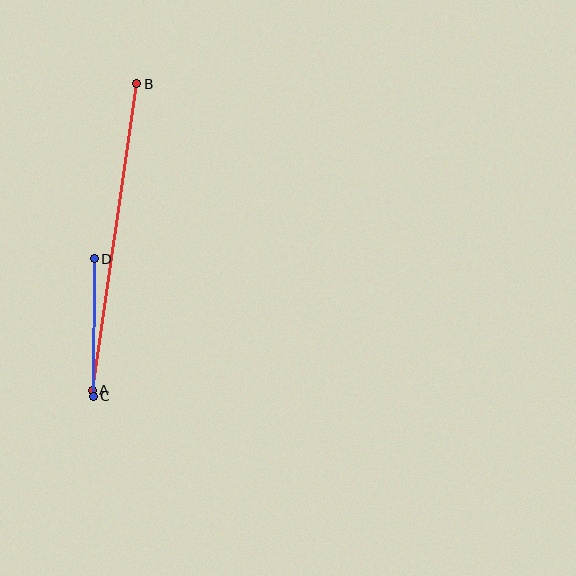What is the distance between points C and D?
The distance is approximately 138 pixels.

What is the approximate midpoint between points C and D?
The midpoint is at approximately (94, 328) pixels.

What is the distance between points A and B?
The distance is approximately 310 pixels.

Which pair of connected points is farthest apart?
Points A and B are farthest apart.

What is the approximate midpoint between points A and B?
The midpoint is at approximately (114, 237) pixels.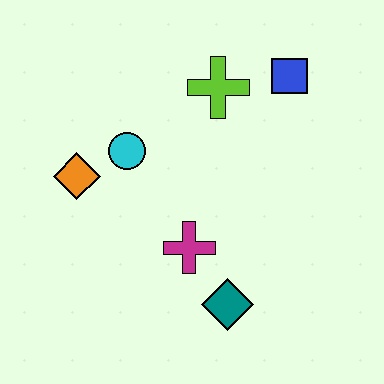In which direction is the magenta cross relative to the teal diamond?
The magenta cross is above the teal diamond.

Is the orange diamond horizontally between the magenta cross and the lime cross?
No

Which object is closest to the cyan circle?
The orange diamond is closest to the cyan circle.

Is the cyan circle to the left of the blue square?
Yes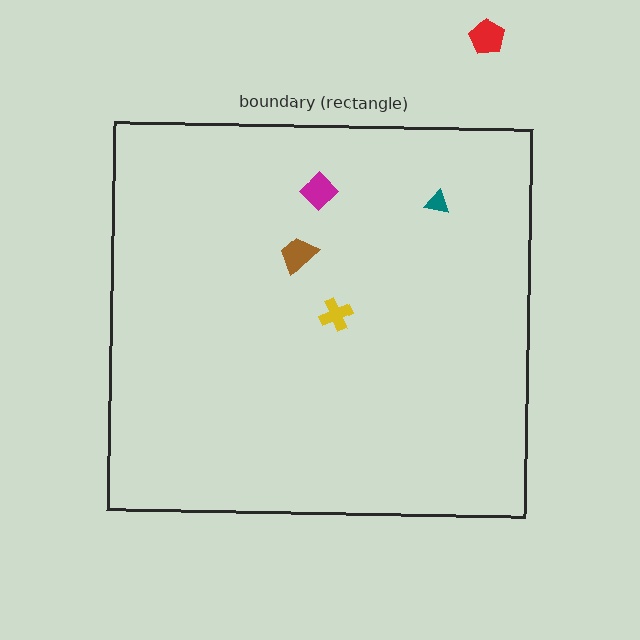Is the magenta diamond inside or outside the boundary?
Inside.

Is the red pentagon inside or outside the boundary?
Outside.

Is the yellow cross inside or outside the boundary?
Inside.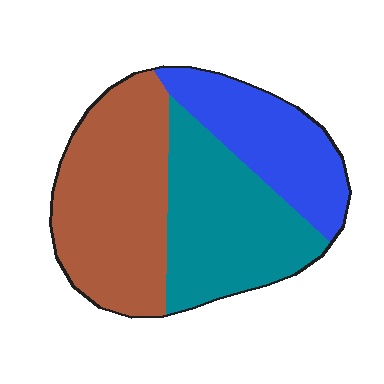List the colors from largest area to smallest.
From largest to smallest: brown, teal, blue.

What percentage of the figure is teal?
Teal takes up about one third (1/3) of the figure.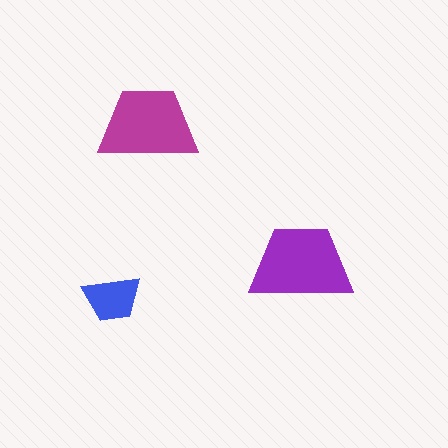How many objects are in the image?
There are 3 objects in the image.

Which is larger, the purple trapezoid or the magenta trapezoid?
The purple one.